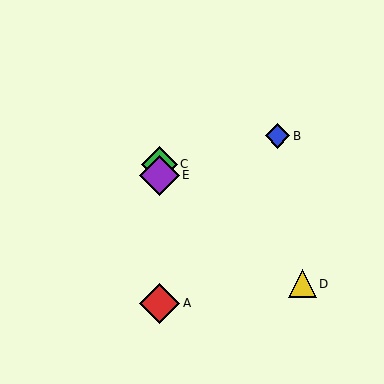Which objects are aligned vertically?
Objects A, C, E are aligned vertically.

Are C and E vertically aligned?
Yes, both are at x≈160.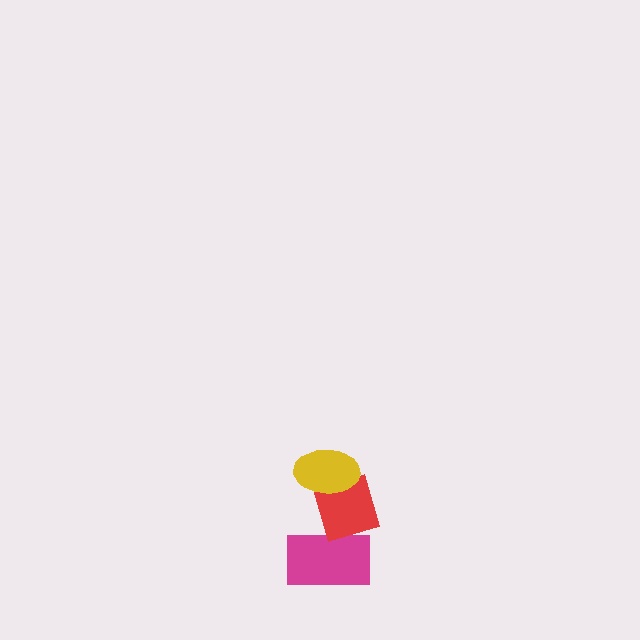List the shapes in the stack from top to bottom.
From top to bottom: the yellow ellipse, the red diamond, the magenta rectangle.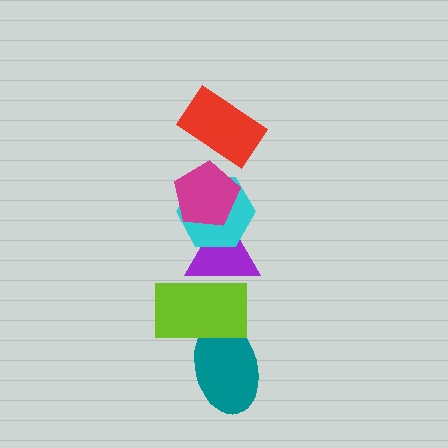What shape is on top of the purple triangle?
The cyan hexagon is on top of the purple triangle.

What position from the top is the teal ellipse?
The teal ellipse is 6th from the top.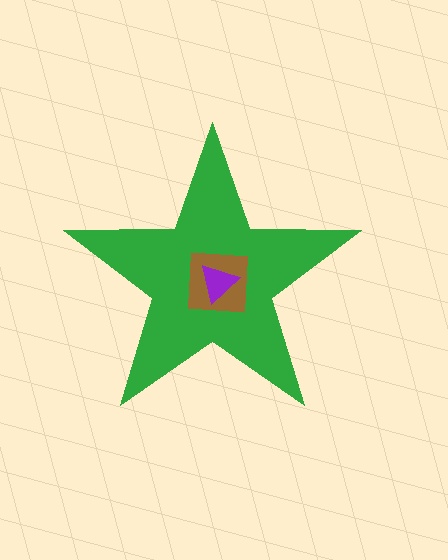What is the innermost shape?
The purple triangle.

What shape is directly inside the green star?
The brown square.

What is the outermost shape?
The green star.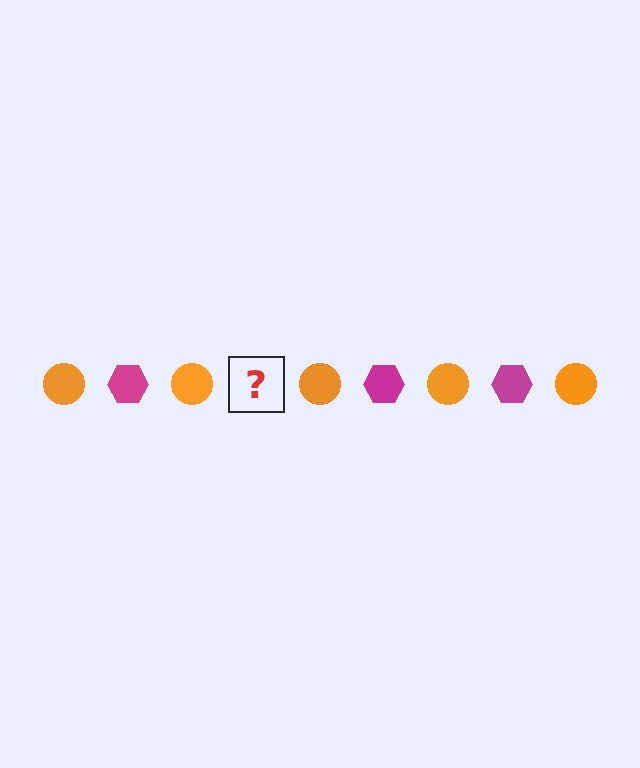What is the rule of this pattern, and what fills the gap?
The rule is that the pattern alternates between orange circle and magenta hexagon. The gap should be filled with a magenta hexagon.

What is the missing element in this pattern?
The missing element is a magenta hexagon.